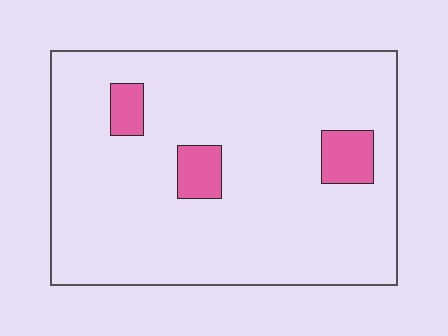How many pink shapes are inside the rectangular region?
3.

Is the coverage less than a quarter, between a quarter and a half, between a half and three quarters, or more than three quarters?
Less than a quarter.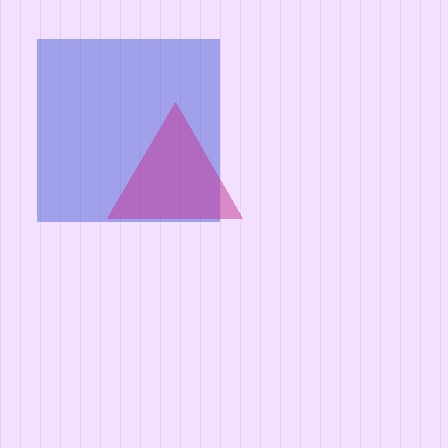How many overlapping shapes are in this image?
There are 2 overlapping shapes in the image.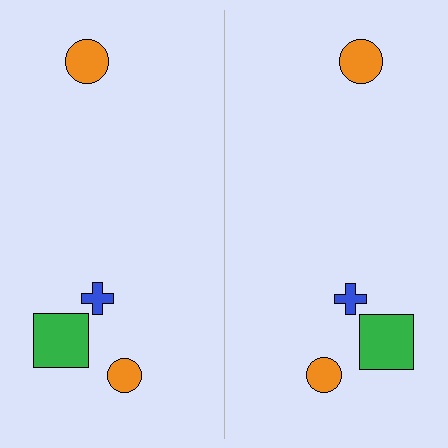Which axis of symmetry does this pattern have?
The pattern has a vertical axis of symmetry running through the center of the image.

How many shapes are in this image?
There are 8 shapes in this image.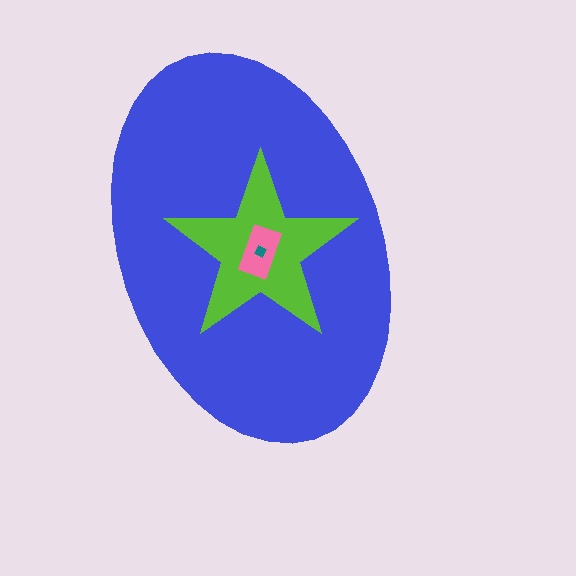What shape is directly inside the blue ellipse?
The lime star.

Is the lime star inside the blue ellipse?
Yes.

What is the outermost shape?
The blue ellipse.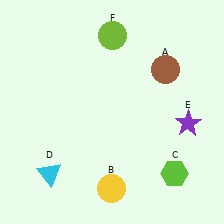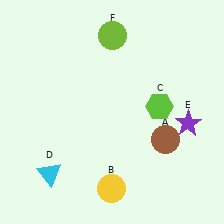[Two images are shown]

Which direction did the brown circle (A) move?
The brown circle (A) moved down.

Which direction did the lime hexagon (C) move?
The lime hexagon (C) moved up.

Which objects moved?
The objects that moved are: the brown circle (A), the lime hexagon (C).